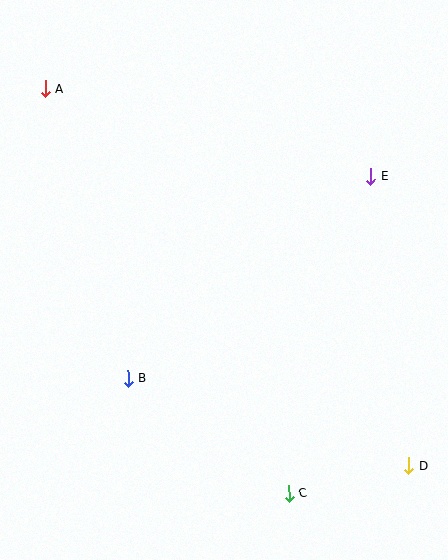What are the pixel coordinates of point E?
Point E is at (371, 176).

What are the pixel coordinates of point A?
Point A is at (45, 89).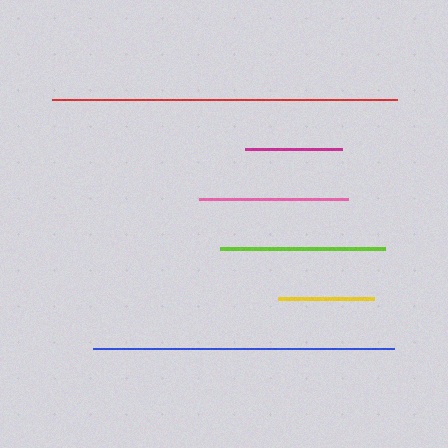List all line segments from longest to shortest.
From longest to shortest: red, blue, lime, pink, magenta, yellow.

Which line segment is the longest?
The red line is the longest at approximately 344 pixels.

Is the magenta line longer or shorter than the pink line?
The pink line is longer than the magenta line.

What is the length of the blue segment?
The blue segment is approximately 301 pixels long.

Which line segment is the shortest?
The yellow line is the shortest at approximately 97 pixels.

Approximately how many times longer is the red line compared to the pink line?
The red line is approximately 2.3 times the length of the pink line.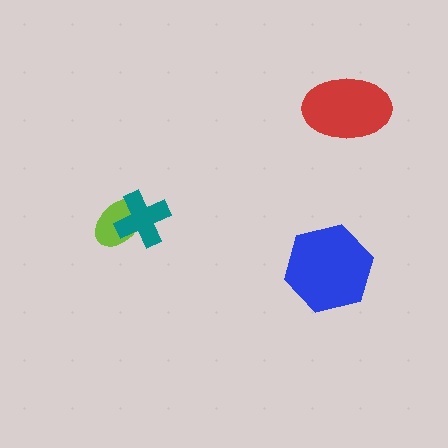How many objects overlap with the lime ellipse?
1 object overlaps with the lime ellipse.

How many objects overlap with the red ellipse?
0 objects overlap with the red ellipse.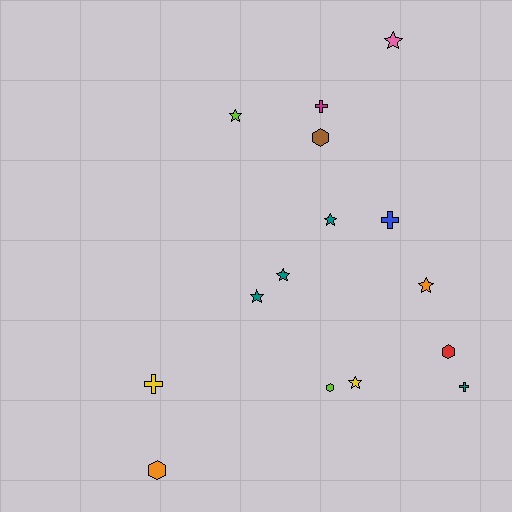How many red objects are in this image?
There is 1 red object.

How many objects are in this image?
There are 15 objects.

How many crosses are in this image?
There are 4 crosses.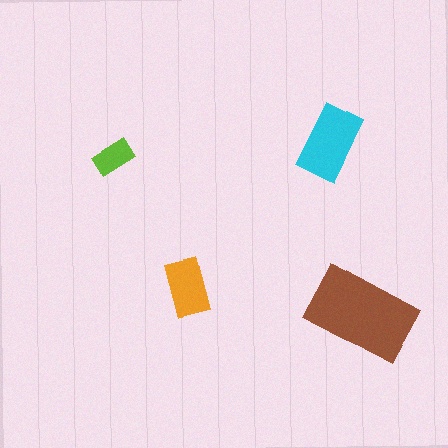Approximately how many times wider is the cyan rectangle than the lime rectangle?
About 2 times wider.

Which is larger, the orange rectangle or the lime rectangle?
The orange one.